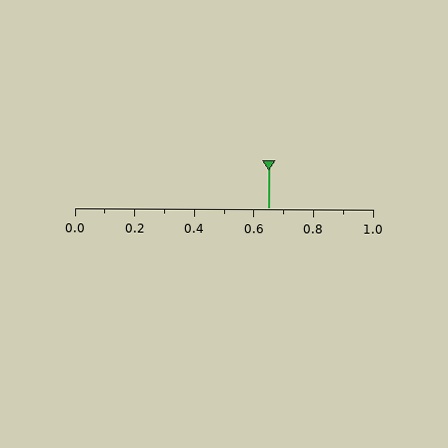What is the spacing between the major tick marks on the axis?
The major ticks are spaced 0.2 apart.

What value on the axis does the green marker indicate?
The marker indicates approximately 0.65.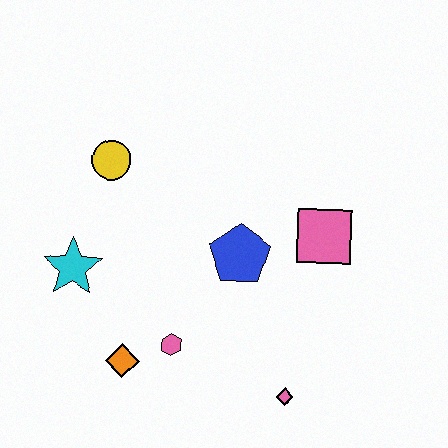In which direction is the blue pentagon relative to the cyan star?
The blue pentagon is to the right of the cyan star.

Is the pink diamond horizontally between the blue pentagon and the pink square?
Yes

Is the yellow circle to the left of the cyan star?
No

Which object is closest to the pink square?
The blue pentagon is closest to the pink square.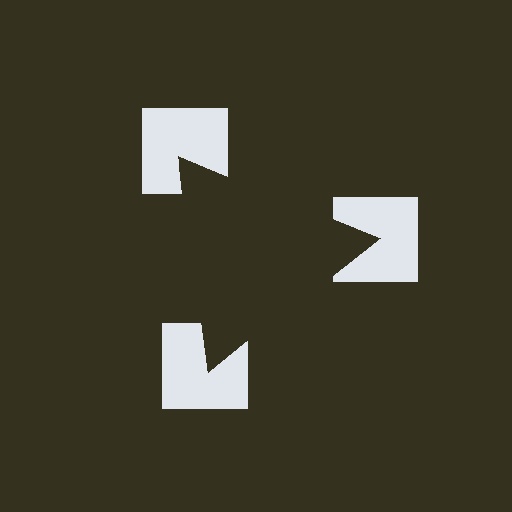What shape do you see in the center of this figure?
An illusory triangle — its edges are inferred from the aligned wedge cuts in the notched squares, not physically drawn.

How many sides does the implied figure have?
3 sides.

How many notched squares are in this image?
There are 3 — one at each vertex of the illusory triangle.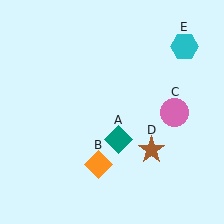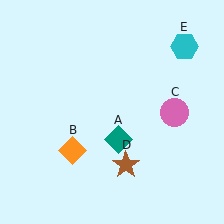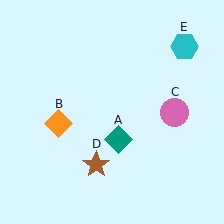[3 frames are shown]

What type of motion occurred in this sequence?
The orange diamond (object B), brown star (object D) rotated clockwise around the center of the scene.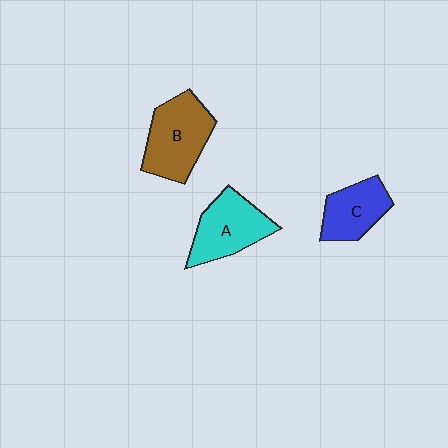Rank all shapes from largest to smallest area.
From largest to smallest: B (brown), A (cyan), C (blue).